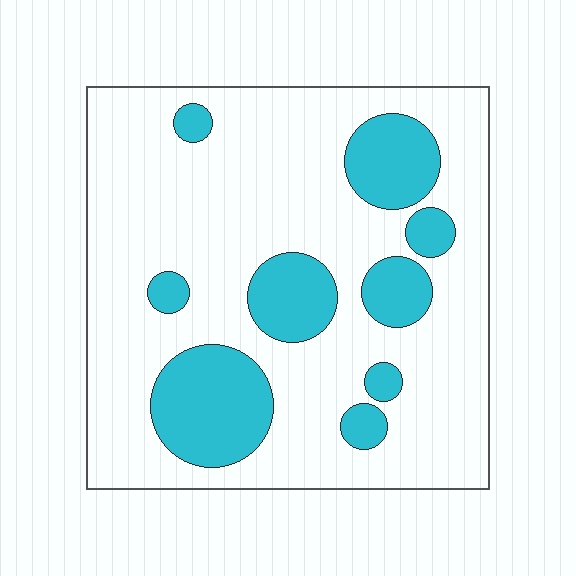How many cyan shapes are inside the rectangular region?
9.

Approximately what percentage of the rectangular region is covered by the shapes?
Approximately 25%.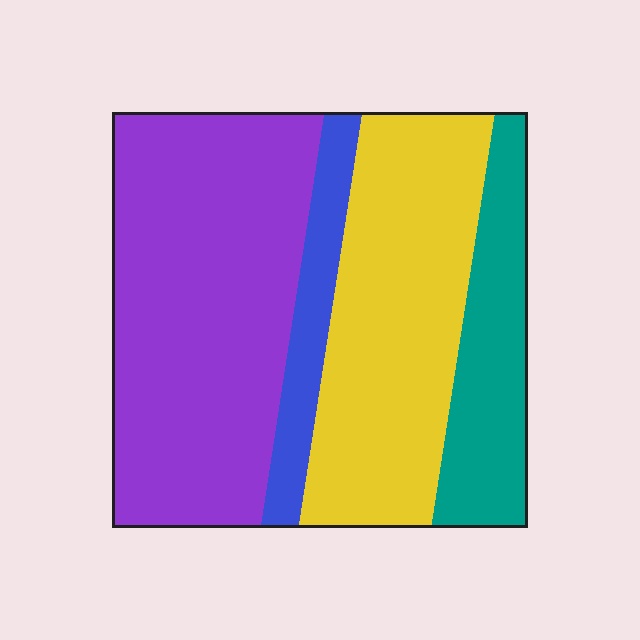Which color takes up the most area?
Purple, at roughly 45%.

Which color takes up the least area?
Blue, at roughly 10%.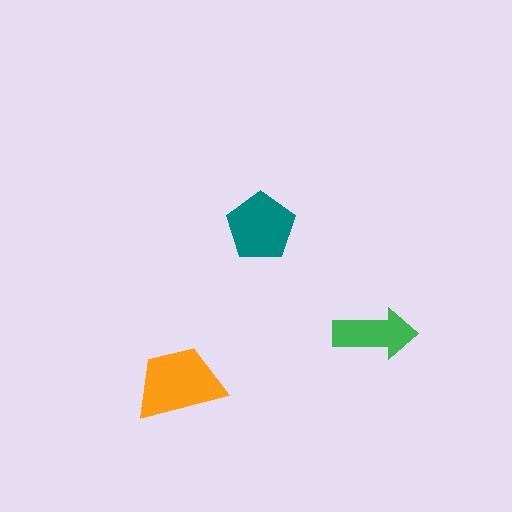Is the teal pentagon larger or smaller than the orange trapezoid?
Smaller.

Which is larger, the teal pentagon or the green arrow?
The teal pentagon.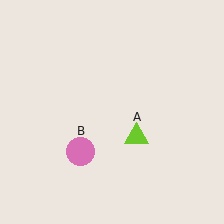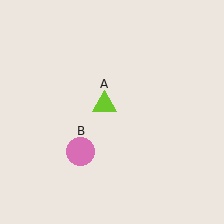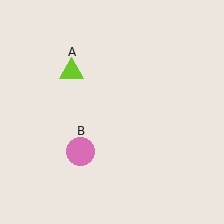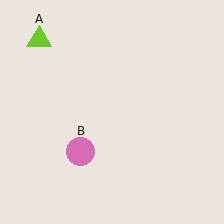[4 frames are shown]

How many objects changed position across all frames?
1 object changed position: lime triangle (object A).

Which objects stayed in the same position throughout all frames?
Pink circle (object B) remained stationary.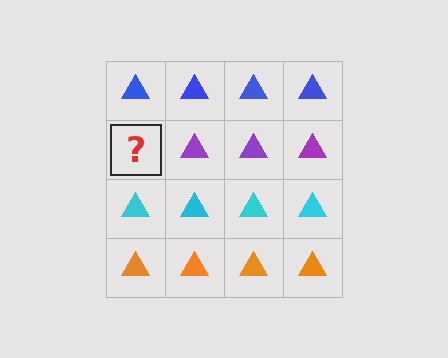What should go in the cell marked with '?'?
The missing cell should contain a purple triangle.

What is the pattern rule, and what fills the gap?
The rule is that each row has a consistent color. The gap should be filled with a purple triangle.